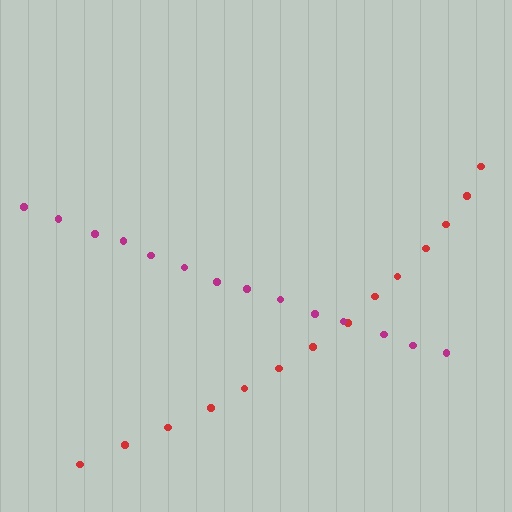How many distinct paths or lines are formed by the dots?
There are 2 distinct paths.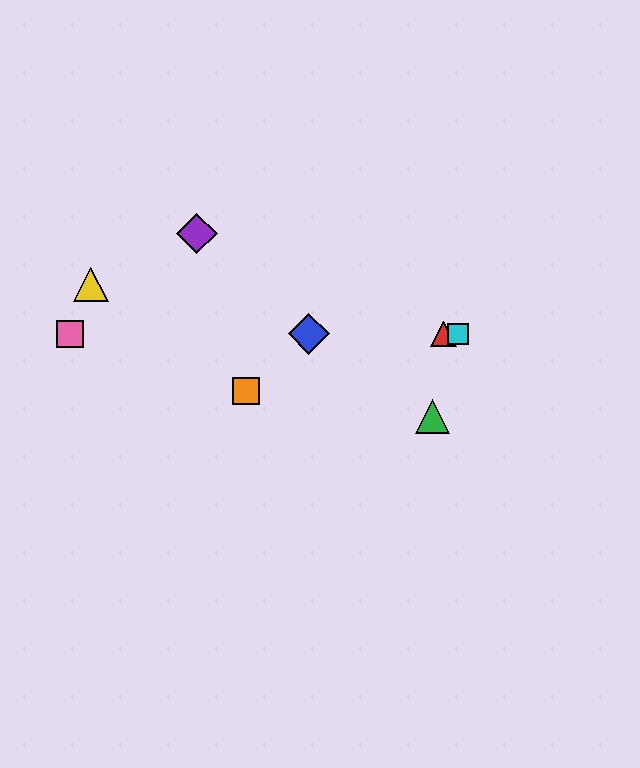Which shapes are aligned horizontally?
The red triangle, the blue diamond, the cyan square, the pink square are aligned horizontally.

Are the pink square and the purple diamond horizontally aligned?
No, the pink square is at y≈334 and the purple diamond is at y≈234.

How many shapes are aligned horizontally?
4 shapes (the red triangle, the blue diamond, the cyan square, the pink square) are aligned horizontally.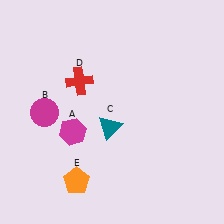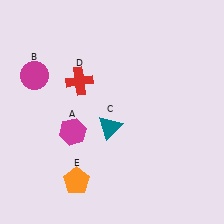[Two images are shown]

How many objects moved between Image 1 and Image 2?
1 object moved between the two images.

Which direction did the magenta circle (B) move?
The magenta circle (B) moved up.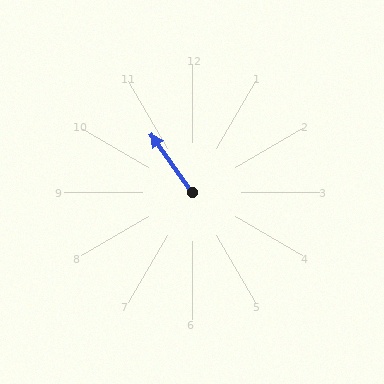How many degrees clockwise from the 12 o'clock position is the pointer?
Approximately 325 degrees.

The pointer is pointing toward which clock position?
Roughly 11 o'clock.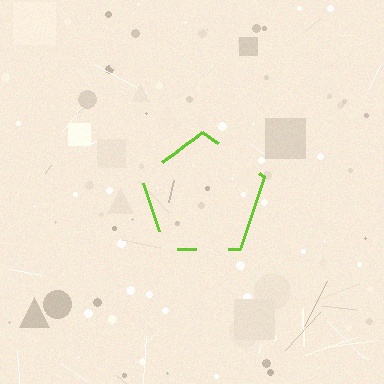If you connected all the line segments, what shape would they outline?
They would outline a pentagon.